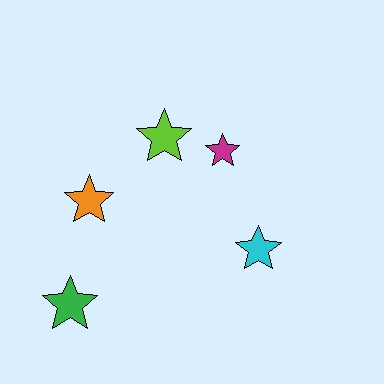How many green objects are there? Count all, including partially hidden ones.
There is 1 green object.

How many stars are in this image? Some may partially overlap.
There are 5 stars.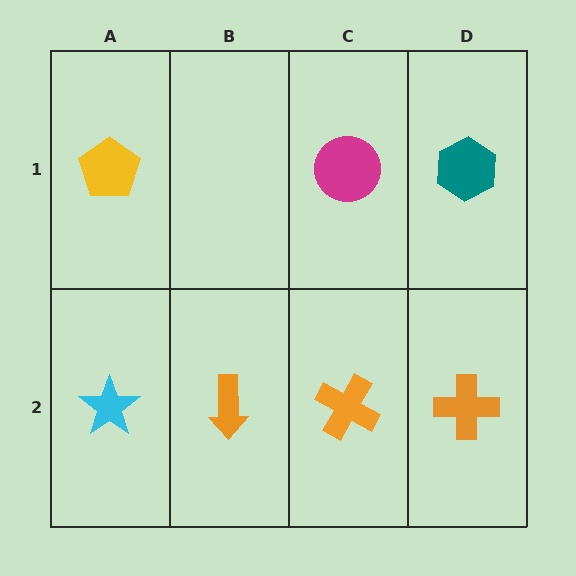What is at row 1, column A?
A yellow pentagon.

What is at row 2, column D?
An orange cross.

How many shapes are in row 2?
4 shapes.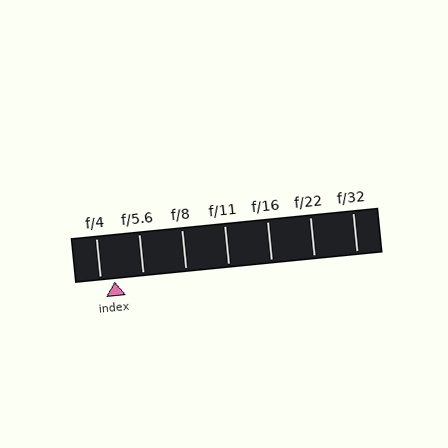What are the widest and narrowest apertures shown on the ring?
The widest aperture shown is f/4 and the narrowest is f/32.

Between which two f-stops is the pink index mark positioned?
The index mark is between f/4 and f/5.6.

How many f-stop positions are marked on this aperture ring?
There are 7 f-stop positions marked.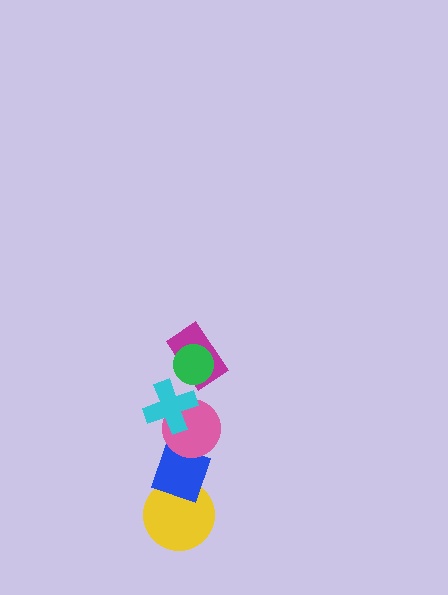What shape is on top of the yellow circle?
The blue diamond is on top of the yellow circle.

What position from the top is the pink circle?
The pink circle is 4th from the top.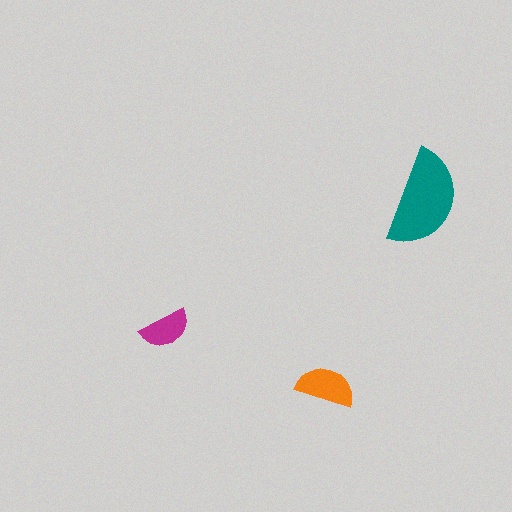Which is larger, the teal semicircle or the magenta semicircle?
The teal one.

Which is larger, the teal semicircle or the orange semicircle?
The teal one.